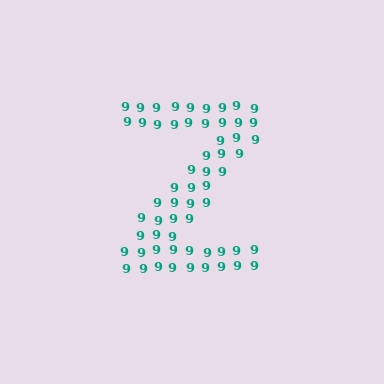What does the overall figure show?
The overall figure shows the letter Z.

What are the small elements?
The small elements are digit 9's.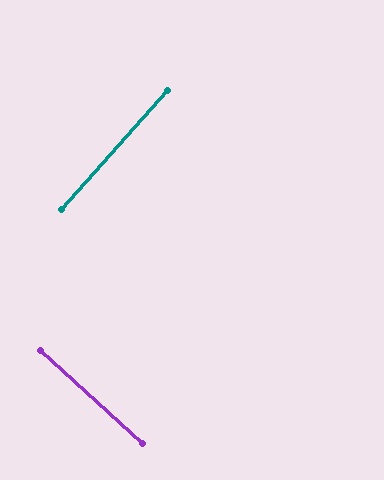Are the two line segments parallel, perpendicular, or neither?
Perpendicular — they meet at approximately 89°.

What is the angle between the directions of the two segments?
Approximately 89 degrees.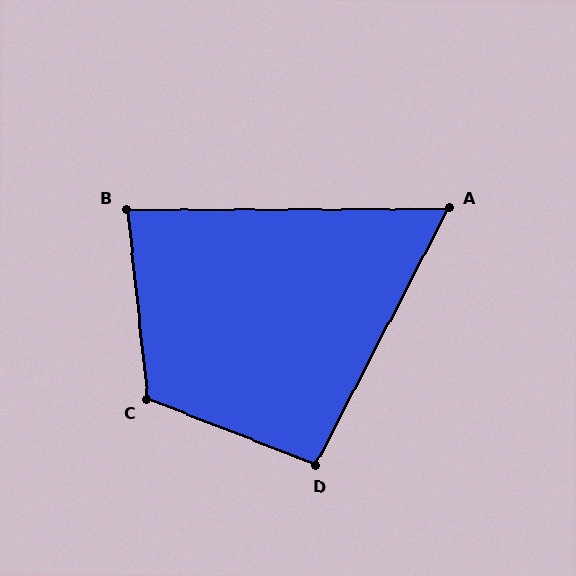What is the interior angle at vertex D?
Approximately 96 degrees (obtuse).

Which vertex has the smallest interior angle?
A, at approximately 62 degrees.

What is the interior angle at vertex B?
Approximately 84 degrees (acute).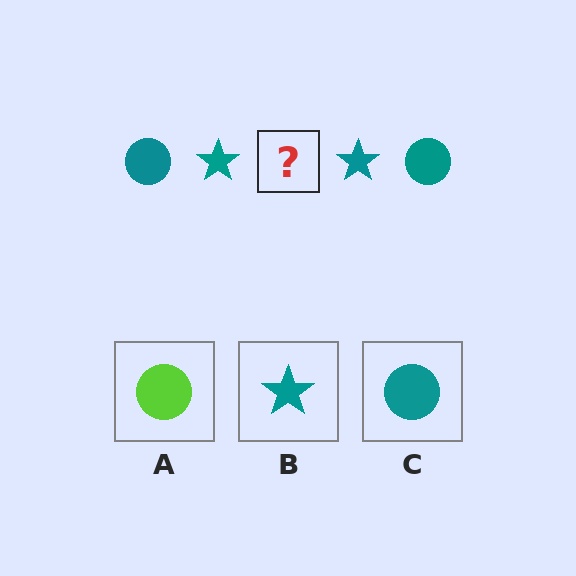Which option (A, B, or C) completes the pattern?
C.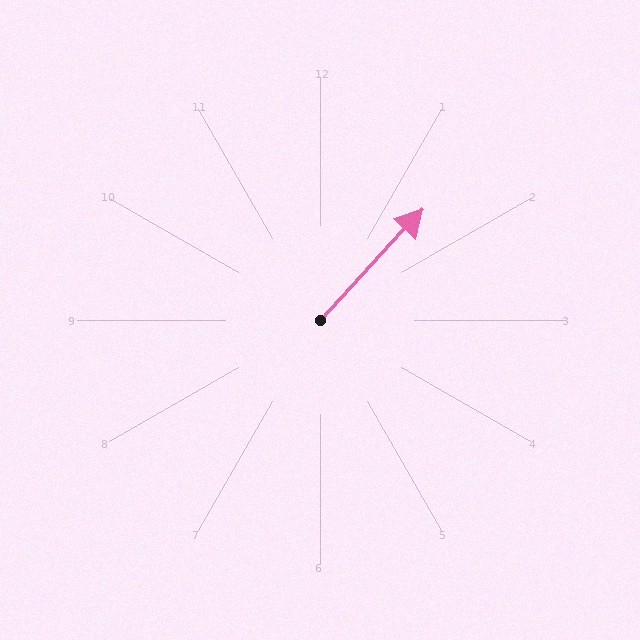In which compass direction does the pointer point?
Northeast.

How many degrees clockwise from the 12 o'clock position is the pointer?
Approximately 43 degrees.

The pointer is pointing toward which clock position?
Roughly 1 o'clock.